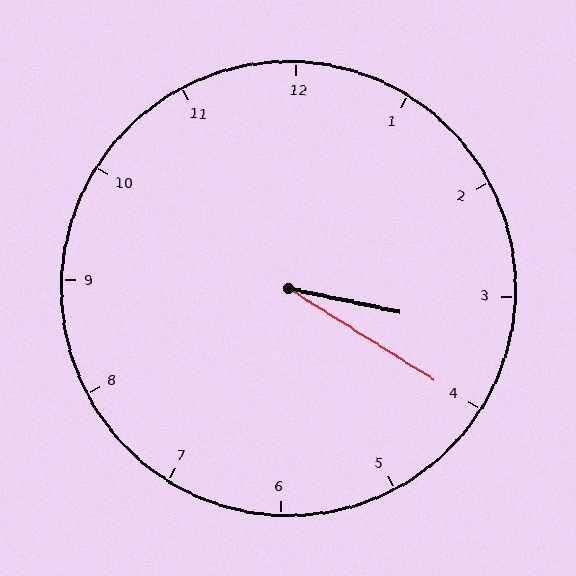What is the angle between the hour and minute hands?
Approximately 20 degrees.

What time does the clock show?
3:20.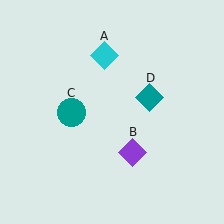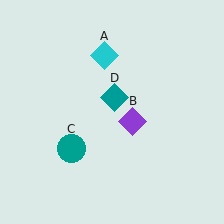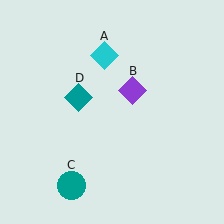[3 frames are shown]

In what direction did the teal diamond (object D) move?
The teal diamond (object D) moved left.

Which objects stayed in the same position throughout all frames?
Cyan diamond (object A) remained stationary.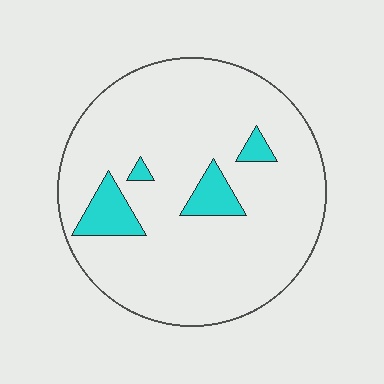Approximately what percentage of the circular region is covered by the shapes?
Approximately 10%.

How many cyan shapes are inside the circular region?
4.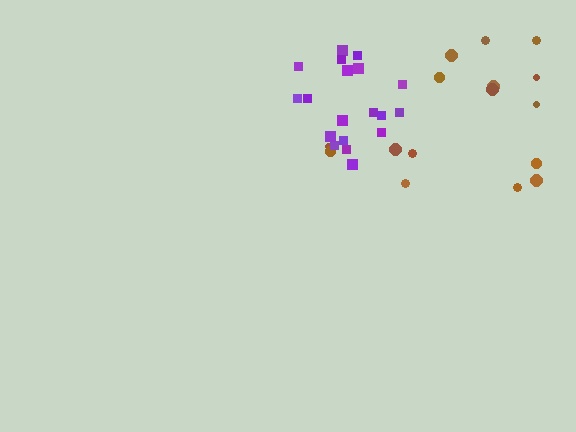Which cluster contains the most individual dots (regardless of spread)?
Purple (19).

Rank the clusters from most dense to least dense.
purple, brown.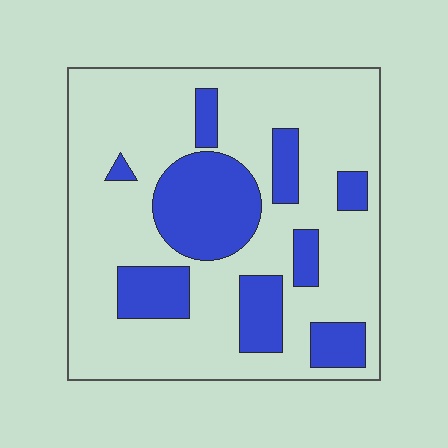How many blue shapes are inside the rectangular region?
9.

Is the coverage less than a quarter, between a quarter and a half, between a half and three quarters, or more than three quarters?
Between a quarter and a half.